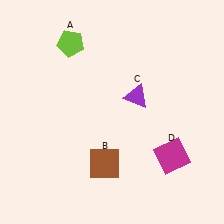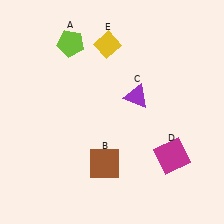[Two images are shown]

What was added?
A yellow diamond (E) was added in Image 2.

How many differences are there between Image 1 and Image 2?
There is 1 difference between the two images.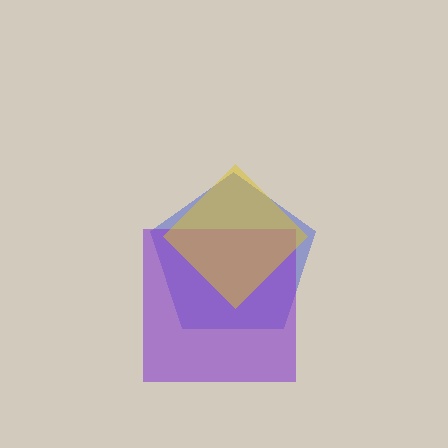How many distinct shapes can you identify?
There are 3 distinct shapes: a blue pentagon, a purple square, a yellow diamond.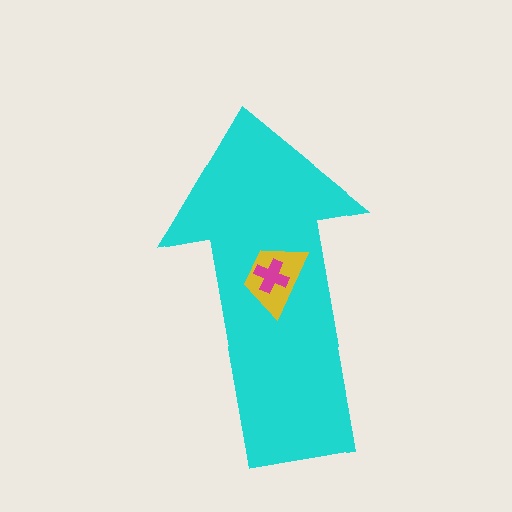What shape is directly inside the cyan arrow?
The yellow trapezoid.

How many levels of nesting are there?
3.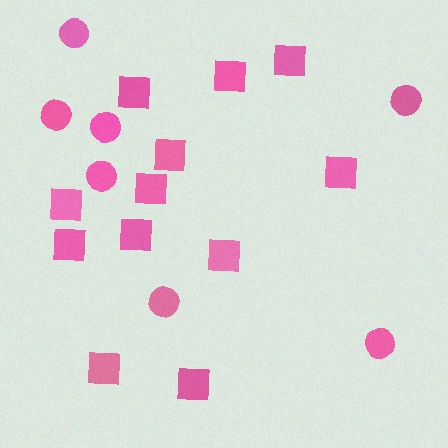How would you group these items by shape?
There are 2 groups: one group of squares (12) and one group of circles (7).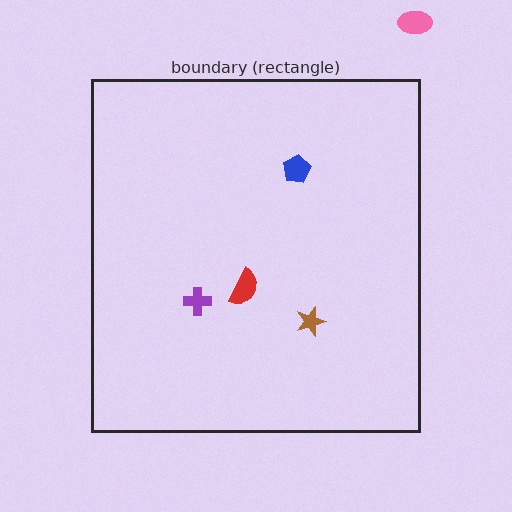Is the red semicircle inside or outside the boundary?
Inside.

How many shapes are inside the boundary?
4 inside, 1 outside.